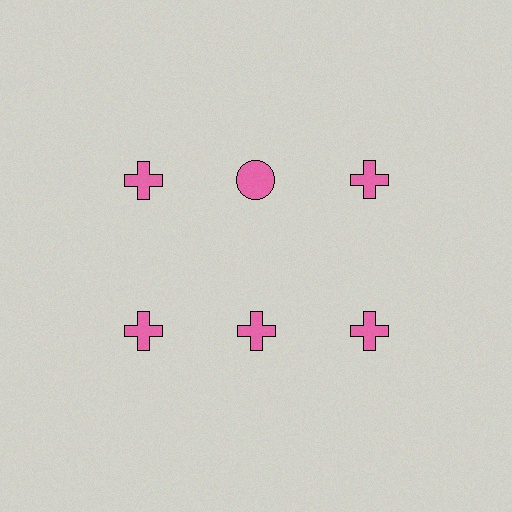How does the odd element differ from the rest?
It has a different shape: circle instead of cross.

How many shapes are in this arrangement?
There are 6 shapes arranged in a grid pattern.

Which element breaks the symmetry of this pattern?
The pink circle in the top row, second from left column breaks the symmetry. All other shapes are pink crosses.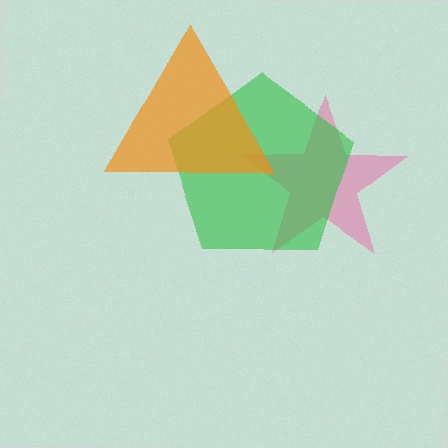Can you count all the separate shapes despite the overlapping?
Yes, there are 3 separate shapes.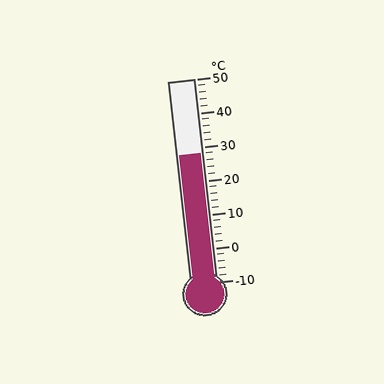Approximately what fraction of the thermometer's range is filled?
The thermometer is filled to approximately 65% of its range.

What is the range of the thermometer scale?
The thermometer scale ranges from -10°C to 50°C.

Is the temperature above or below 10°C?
The temperature is above 10°C.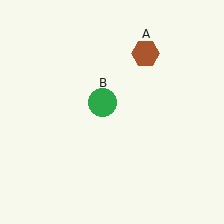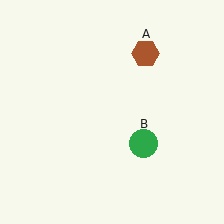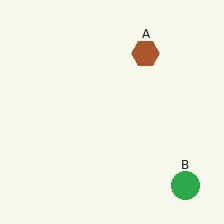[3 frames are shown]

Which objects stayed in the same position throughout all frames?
Brown hexagon (object A) remained stationary.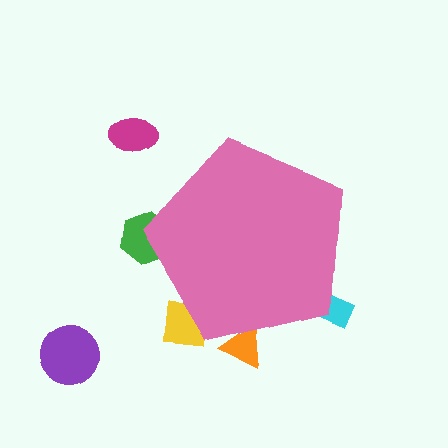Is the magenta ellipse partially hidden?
No, the magenta ellipse is fully visible.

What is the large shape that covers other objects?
A pink pentagon.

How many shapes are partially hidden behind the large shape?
4 shapes are partially hidden.